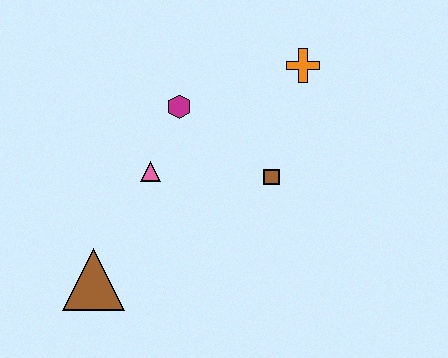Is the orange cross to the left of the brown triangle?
No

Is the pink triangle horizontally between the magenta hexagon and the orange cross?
No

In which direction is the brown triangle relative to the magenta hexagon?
The brown triangle is below the magenta hexagon.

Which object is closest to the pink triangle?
The magenta hexagon is closest to the pink triangle.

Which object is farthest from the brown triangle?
The orange cross is farthest from the brown triangle.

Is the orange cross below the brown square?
No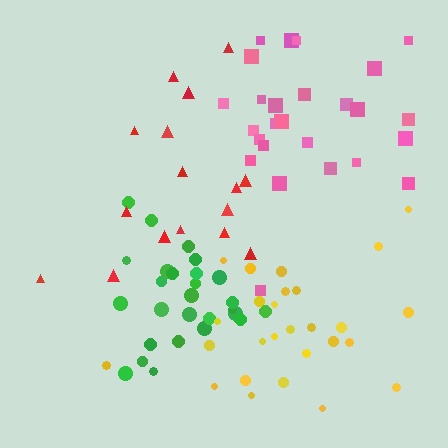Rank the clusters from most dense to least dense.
green, pink, yellow, red.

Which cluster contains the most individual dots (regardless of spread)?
Green (27).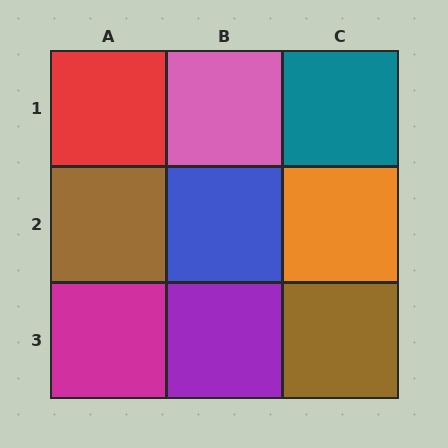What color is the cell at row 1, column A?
Red.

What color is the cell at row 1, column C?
Teal.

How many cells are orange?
1 cell is orange.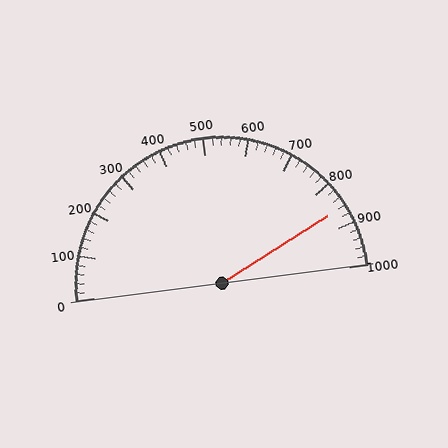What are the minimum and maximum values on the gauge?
The gauge ranges from 0 to 1000.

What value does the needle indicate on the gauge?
The needle indicates approximately 860.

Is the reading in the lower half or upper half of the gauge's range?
The reading is in the upper half of the range (0 to 1000).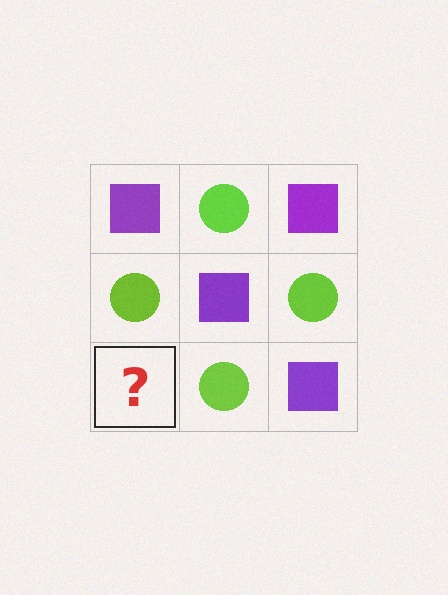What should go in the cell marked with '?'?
The missing cell should contain a purple square.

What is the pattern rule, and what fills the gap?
The rule is that it alternates purple square and lime circle in a checkerboard pattern. The gap should be filled with a purple square.